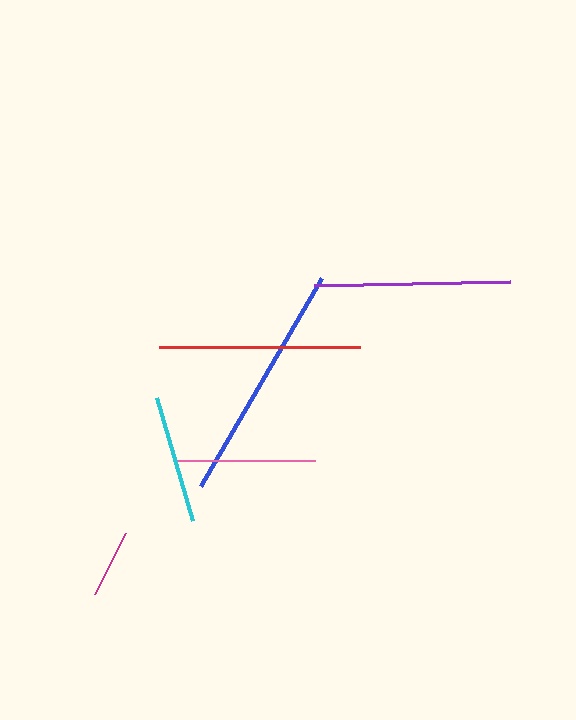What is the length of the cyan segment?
The cyan segment is approximately 129 pixels long.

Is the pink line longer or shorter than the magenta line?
The pink line is longer than the magenta line.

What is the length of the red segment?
The red segment is approximately 201 pixels long.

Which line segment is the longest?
The blue line is the longest at approximately 240 pixels.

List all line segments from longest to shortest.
From longest to shortest: blue, red, purple, pink, cyan, magenta.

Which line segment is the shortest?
The magenta line is the shortest at approximately 68 pixels.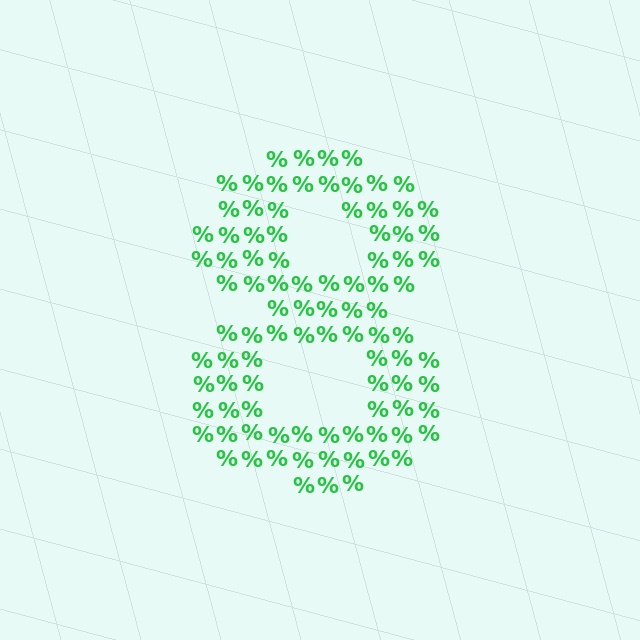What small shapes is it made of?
It is made of small percent signs.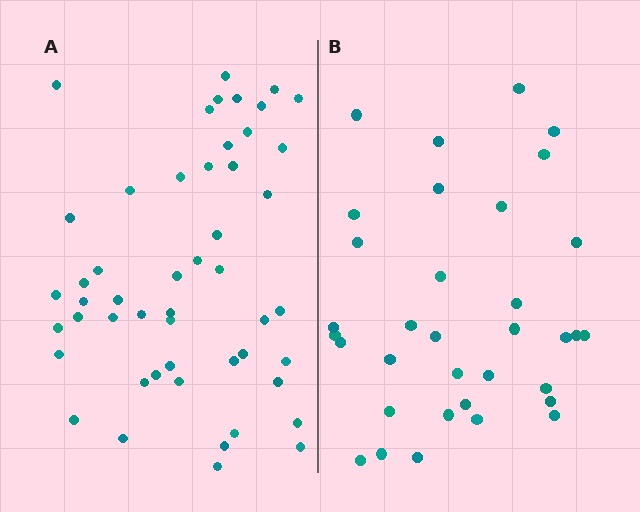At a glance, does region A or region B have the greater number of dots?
Region A (the left region) has more dots.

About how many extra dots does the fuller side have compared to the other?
Region A has approximately 15 more dots than region B.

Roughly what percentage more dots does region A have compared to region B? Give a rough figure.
About 45% more.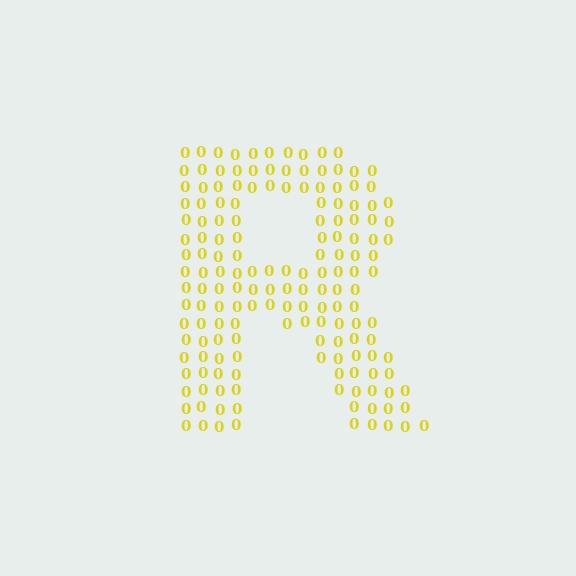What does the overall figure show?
The overall figure shows the letter R.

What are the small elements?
The small elements are digit 0's.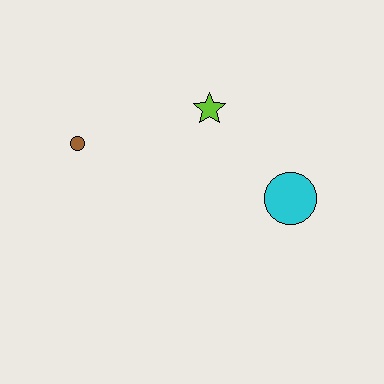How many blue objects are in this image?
There are no blue objects.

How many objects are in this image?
There are 3 objects.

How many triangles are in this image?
There are no triangles.